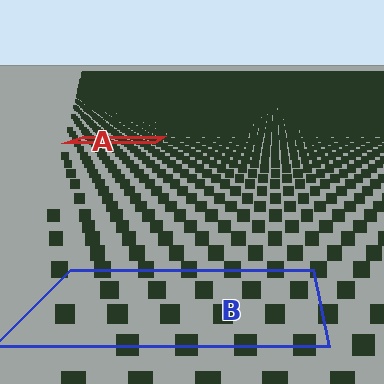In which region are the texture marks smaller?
The texture marks are smaller in region A, because it is farther away.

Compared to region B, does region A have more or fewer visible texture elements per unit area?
Region A has more texture elements per unit area — they are packed more densely because it is farther away.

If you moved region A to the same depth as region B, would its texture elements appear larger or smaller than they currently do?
They would appear larger. At a closer depth, the same texture elements are projected at a bigger on-screen size.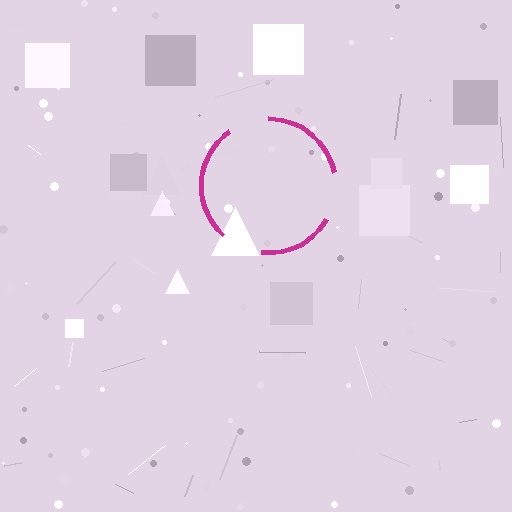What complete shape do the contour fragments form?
The contour fragments form a circle.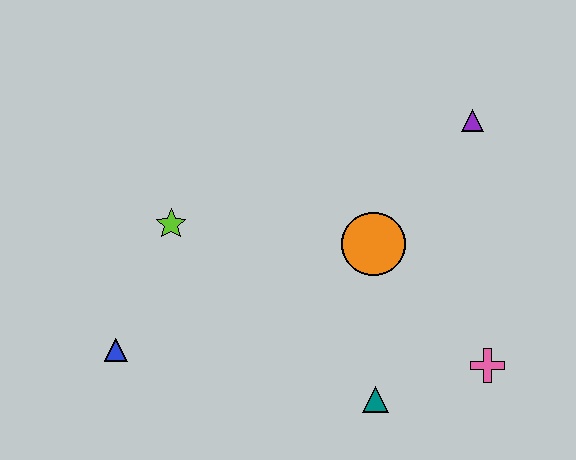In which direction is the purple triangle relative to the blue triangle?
The purple triangle is to the right of the blue triangle.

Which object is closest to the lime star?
The blue triangle is closest to the lime star.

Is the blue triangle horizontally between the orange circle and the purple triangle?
No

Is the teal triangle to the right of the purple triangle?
No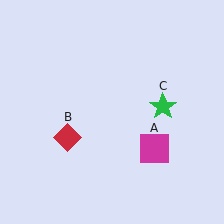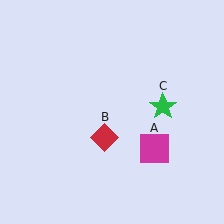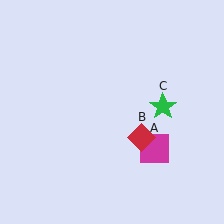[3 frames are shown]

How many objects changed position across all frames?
1 object changed position: red diamond (object B).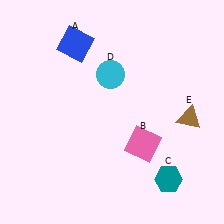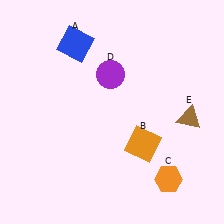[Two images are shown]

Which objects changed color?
B changed from pink to orange. C changed from teal to orange. D changed from cyan to purple.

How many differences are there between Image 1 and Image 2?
There are 3 differences between the two images.